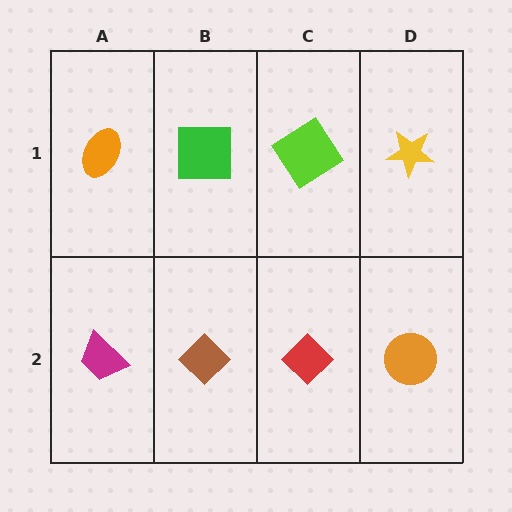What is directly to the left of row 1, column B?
An orange ellipse.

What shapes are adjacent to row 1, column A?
A magenta trapezoid (row 2, column A), a green square (row 1, column B).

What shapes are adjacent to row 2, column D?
A yellow star (row 1, column D), a red diamond (row 2, column C).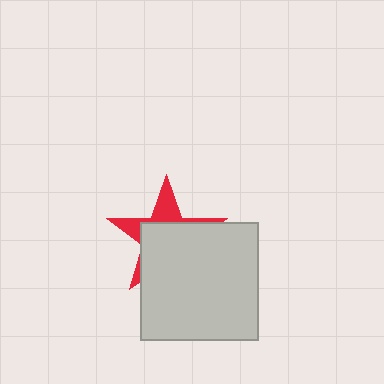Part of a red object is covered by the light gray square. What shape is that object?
It is a star.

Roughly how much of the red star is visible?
A small part of it is visible (roughly 33%).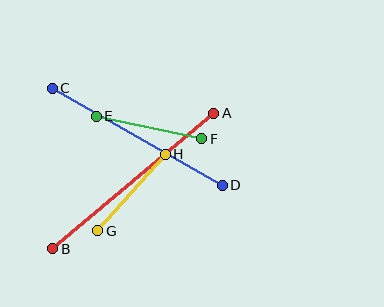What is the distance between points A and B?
The distance is approximately 211 pixels.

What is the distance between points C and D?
The distance is approximately 196 pixels.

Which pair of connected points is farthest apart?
Points A and B are farthest apart.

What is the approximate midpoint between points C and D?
The midpoint is at approximately (137, 137) pixels.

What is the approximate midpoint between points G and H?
The midpoint is at approximately (132, 192) pixels.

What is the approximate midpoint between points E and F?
The midpoint is at approximately (149, 127) pixels.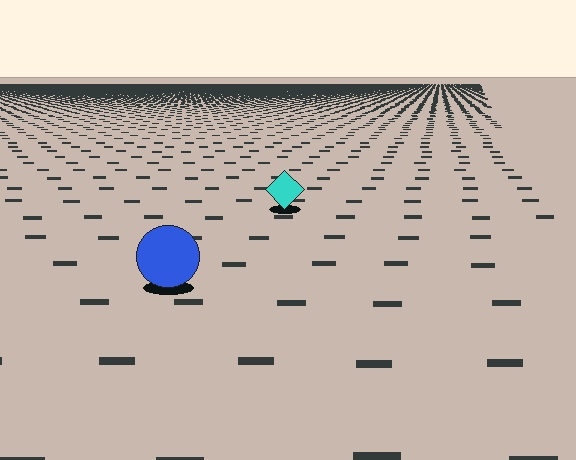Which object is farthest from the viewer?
The cyan diamond is farthest from the viewer. It appears smaller and the ground texture around it is denser.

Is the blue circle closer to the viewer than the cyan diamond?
Yes. The blue circle is closer — you can tell from the texture gradient: the ground texture is coarser near it.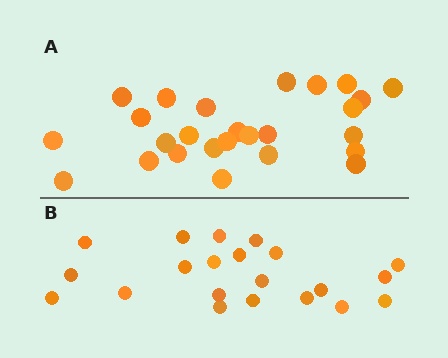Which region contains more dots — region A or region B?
Region A (the top region) has more dots.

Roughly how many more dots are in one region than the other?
Region A has about 5 more dots than region B.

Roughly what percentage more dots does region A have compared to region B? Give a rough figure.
About 25% more.